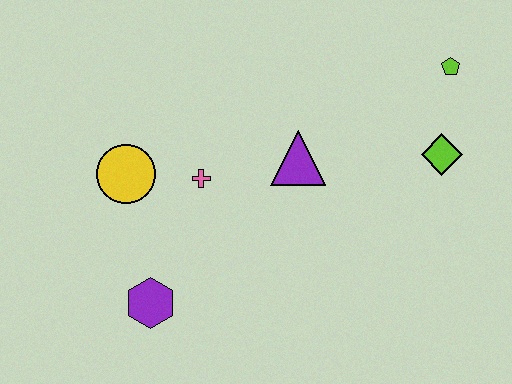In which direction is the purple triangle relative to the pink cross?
The purple triangle is to the right of the pink cross.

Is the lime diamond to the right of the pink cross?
Yes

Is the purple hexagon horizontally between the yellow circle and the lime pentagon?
Yes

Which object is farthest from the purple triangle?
The purple hexagon is farthest from the purple triangle.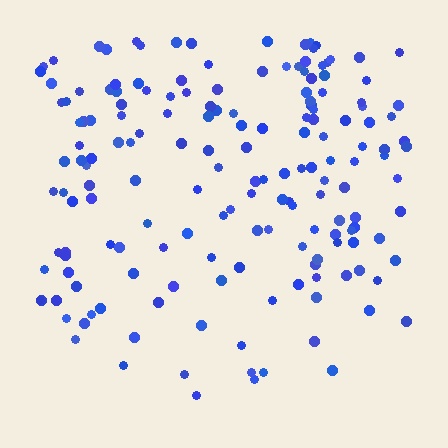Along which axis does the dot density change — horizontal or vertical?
Vertical.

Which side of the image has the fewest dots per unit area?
The bottom.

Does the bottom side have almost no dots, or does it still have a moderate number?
Still a moderate number, just noticeably fewer than the top.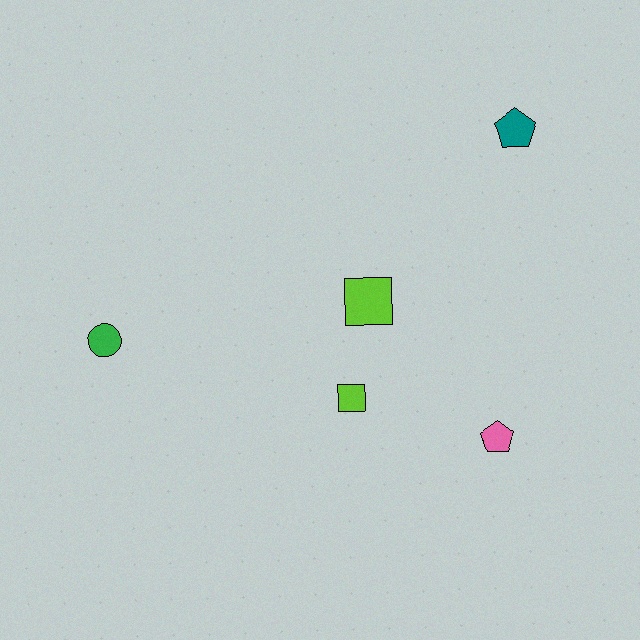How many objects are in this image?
There are 5 objects.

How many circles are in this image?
There is 1 circle.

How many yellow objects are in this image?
There are no yellow objects.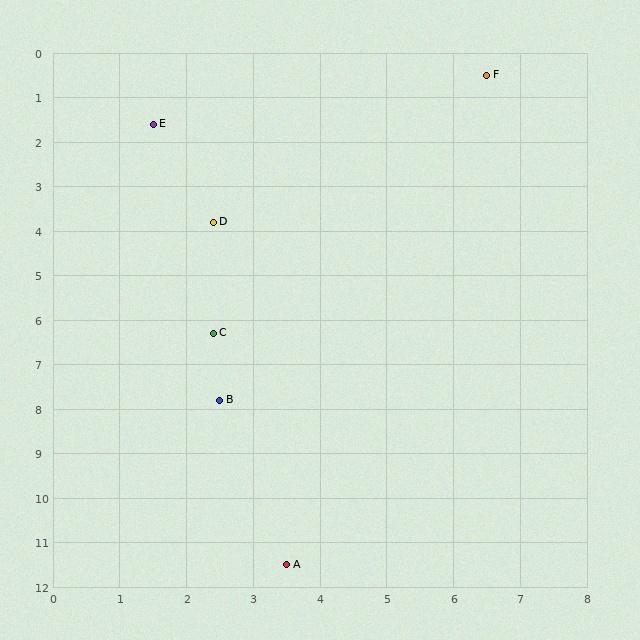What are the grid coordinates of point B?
Point B is at approximately (2.5, 7.8).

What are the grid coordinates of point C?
Point C is at approximately (2.4, 6.3).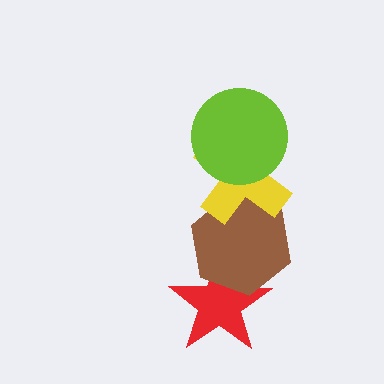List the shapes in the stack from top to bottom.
From top to bottom: the lime circle, the yellow cross, the brown hexagon, the red star.